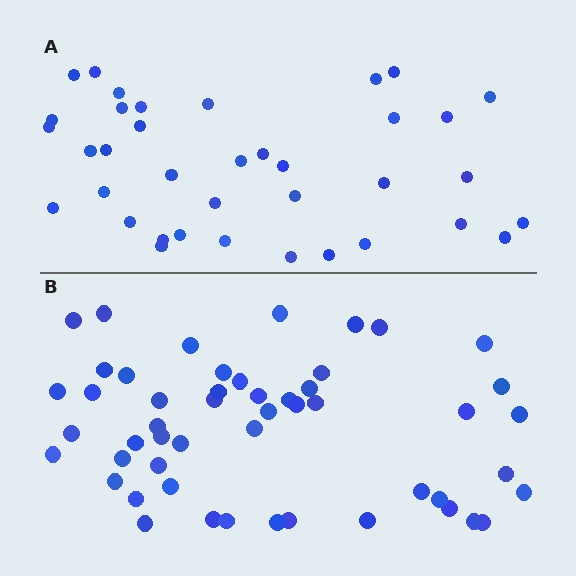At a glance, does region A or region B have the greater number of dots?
Region B (the bottom region) has more dots.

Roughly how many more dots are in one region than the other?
Region B has approximately 15 more dots than region A.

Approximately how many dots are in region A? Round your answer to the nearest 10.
About 40 dots. (The exact count is 37, which rounds to 40.)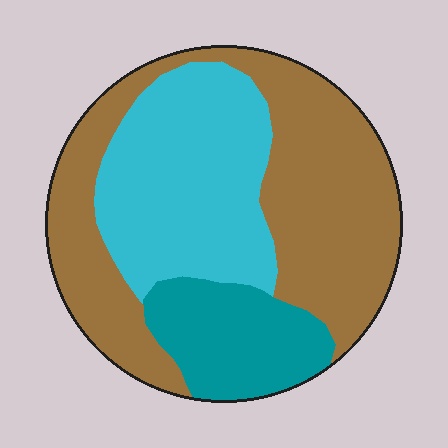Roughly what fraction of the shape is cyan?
Cyan takes up about one third (1/3) of the shape.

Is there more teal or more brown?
Brown.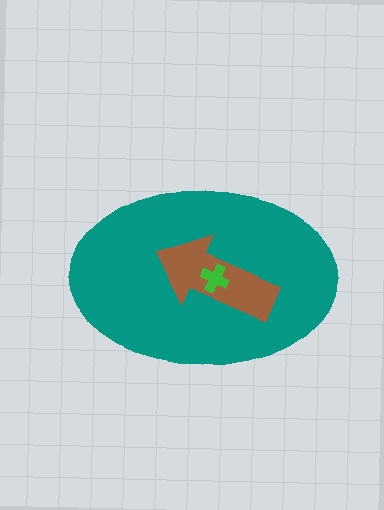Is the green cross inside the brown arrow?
Yes.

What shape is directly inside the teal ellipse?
The brown arrow.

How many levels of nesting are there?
3.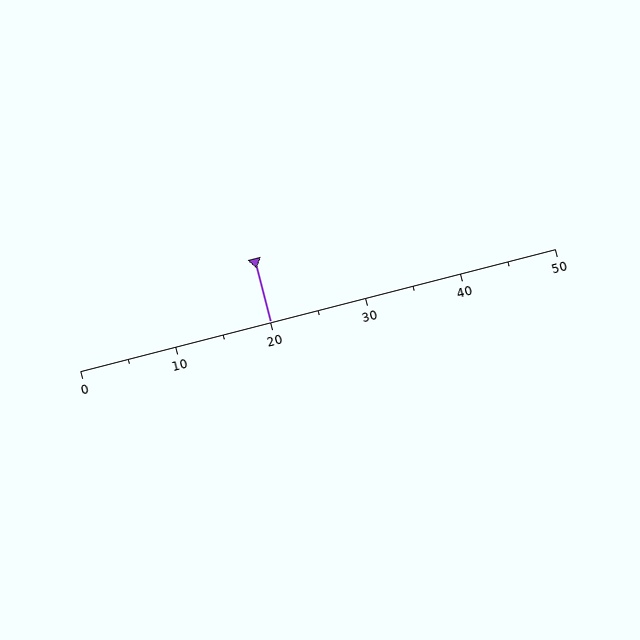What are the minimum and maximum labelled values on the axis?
The axis runs from 0 to 50.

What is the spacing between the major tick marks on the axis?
The major ticks are spaced 10 apart.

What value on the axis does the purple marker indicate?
The marker indicates approximately 20.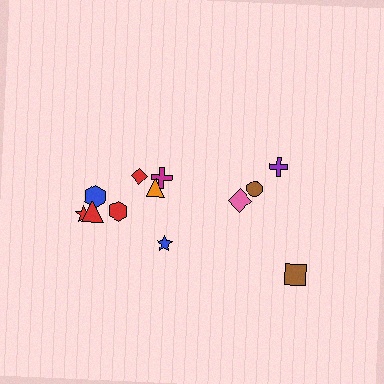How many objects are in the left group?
There are 8 objects.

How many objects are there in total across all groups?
There are 12 objects.